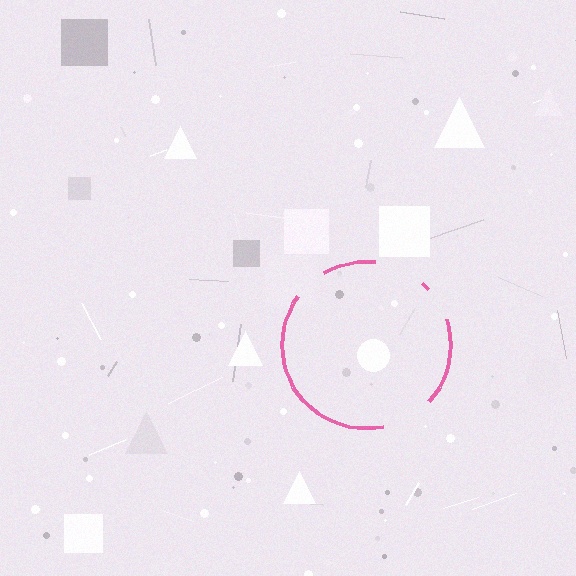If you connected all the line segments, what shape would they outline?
They would outline a circle.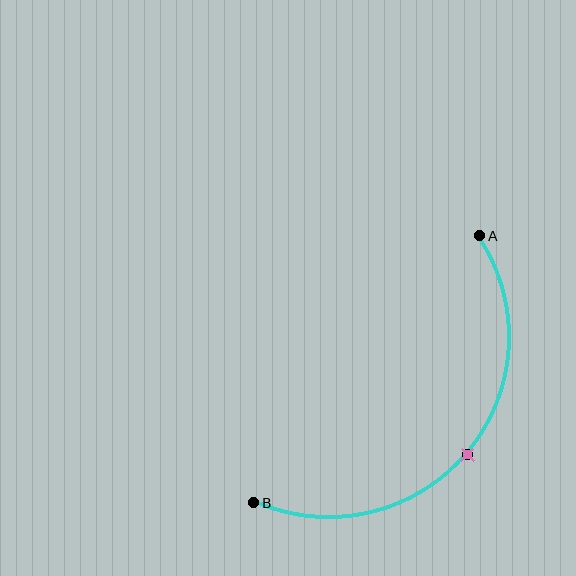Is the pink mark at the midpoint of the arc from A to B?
Yes. The pink mark lies on the arc at equal arc-length from both A and B — it is the arc midpoint.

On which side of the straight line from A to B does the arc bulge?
The arc bulges below and to the right of the straight line connecting A and B.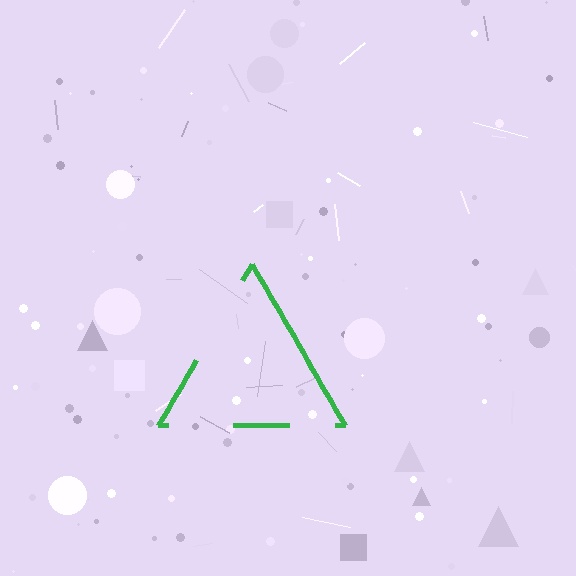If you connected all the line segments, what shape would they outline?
They would outline a triangle.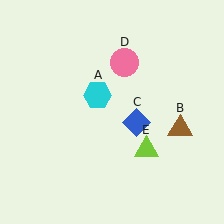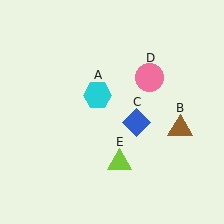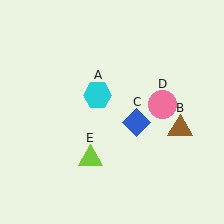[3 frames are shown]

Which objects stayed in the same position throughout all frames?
Cyan hexagon (object A) and brown triangle (object B) and blue diamond (object C) remained stationary.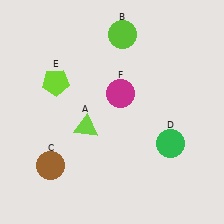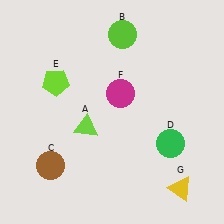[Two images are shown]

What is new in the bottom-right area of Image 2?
A yellow triangle (G) was added in the bottom-right area of Image 2.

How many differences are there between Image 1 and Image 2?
There is 1 difference between the two images.